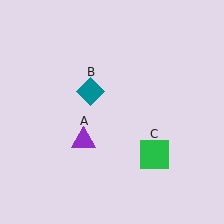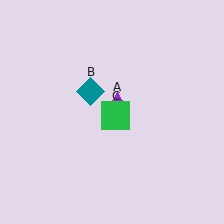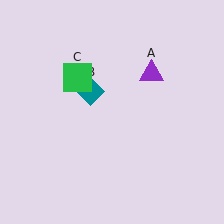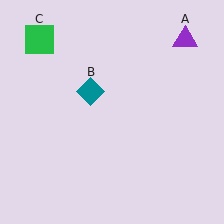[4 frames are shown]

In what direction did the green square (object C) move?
The green square (object C) moved up and to the left.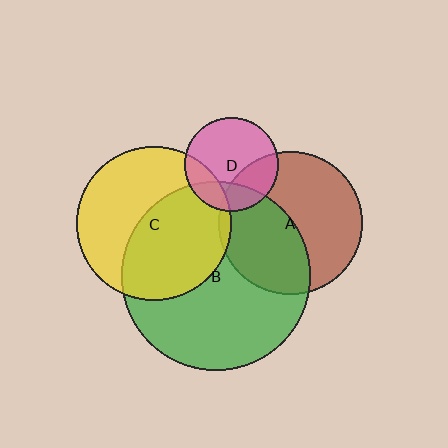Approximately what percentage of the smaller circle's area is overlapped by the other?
Approximately 30%.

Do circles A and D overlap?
Yes.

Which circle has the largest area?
Circle B (green).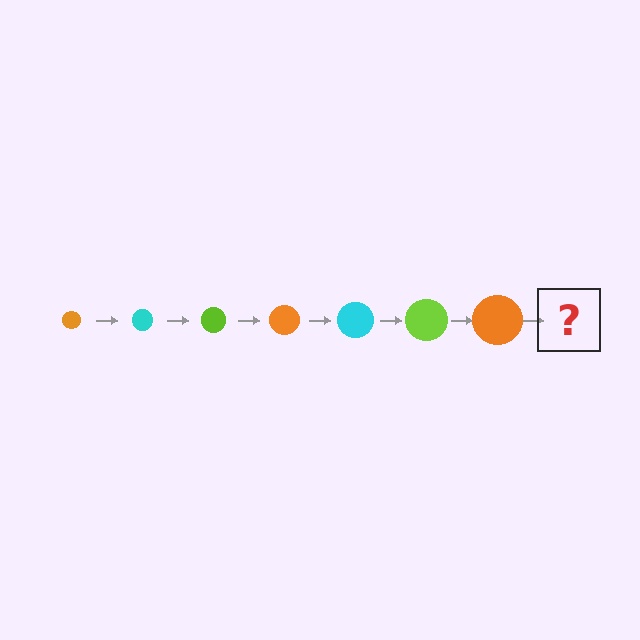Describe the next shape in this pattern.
It should be a cyan circle, larger than the previous one.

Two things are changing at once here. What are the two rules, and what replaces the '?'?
The two rules are that the circle grows larger each step and the color cycles through orange, cyan, and lime. The '?' should be a cyan circle, larger than the previous one.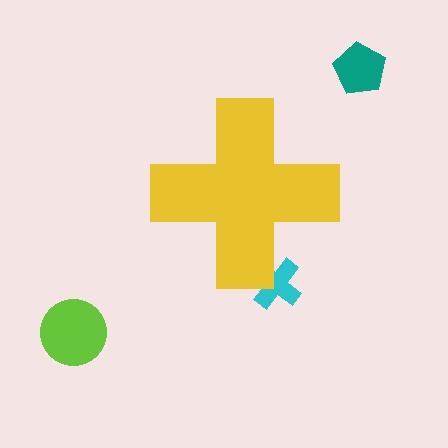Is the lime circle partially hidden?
No, the lime circle is fully visible.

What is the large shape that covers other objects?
A yellow cross.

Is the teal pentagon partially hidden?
No, the teal pentagon is fully visible.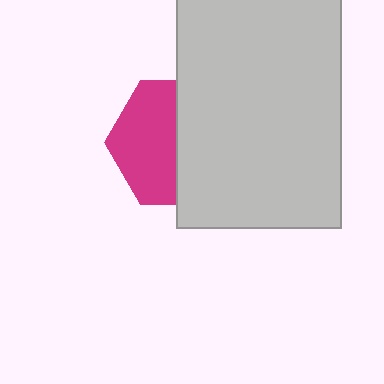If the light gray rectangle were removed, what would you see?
You would see the complete magenta hexagon.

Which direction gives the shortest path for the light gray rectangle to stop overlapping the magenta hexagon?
Moving right gives the shortest separation.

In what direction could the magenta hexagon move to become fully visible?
The magenta hexagon could move left. That would shift it out from behind the light gray rectangle entirely.